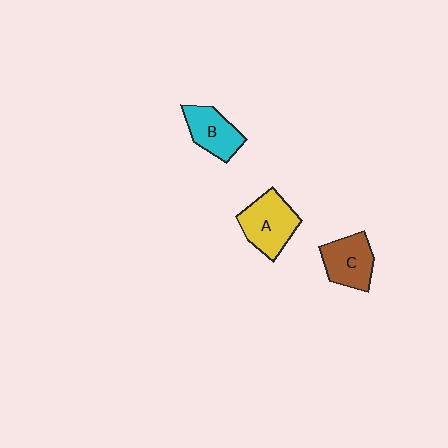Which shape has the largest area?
Shape A (yellow).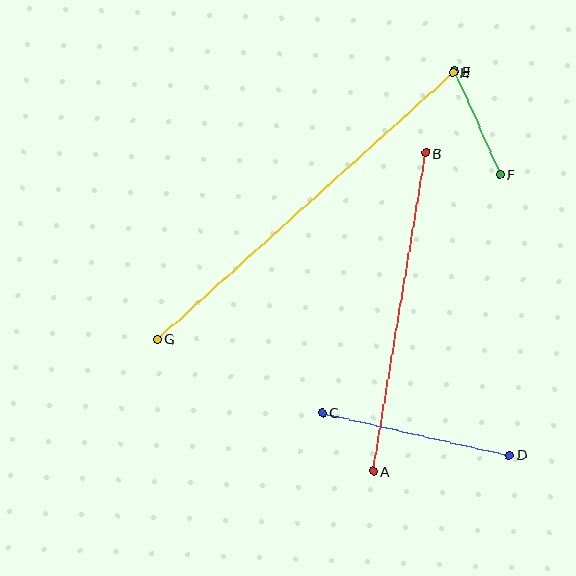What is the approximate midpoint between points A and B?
The midpoint is at approximately (399, 312) pixels.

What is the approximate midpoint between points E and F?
The midpoint is at approximately (477, 123) pixels.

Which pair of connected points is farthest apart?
Points G and H are farthest apart.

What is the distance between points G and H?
The distance is approximately 398 pixels.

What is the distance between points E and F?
The distance is approximately 113 pixels.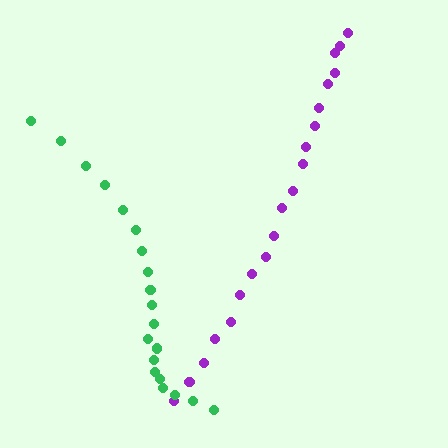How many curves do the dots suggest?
There are 2 distinct paths.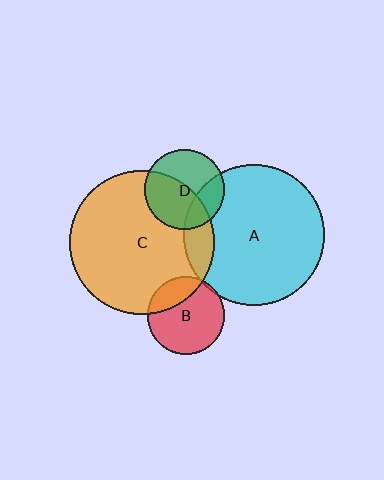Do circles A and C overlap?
Yes.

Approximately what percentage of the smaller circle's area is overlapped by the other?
Approximately 10%.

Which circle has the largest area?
Circle C (orange).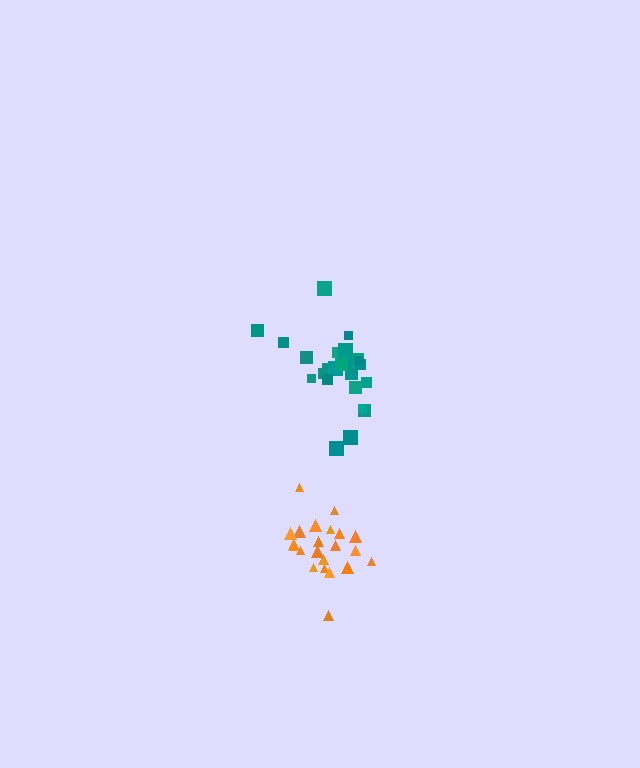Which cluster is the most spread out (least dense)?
Teal.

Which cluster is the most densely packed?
Orange.